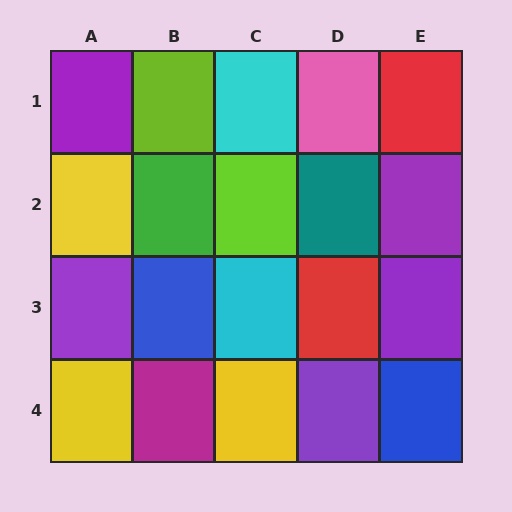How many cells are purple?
5 cells are purple.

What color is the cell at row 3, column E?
Purple.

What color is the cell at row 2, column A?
Yellow.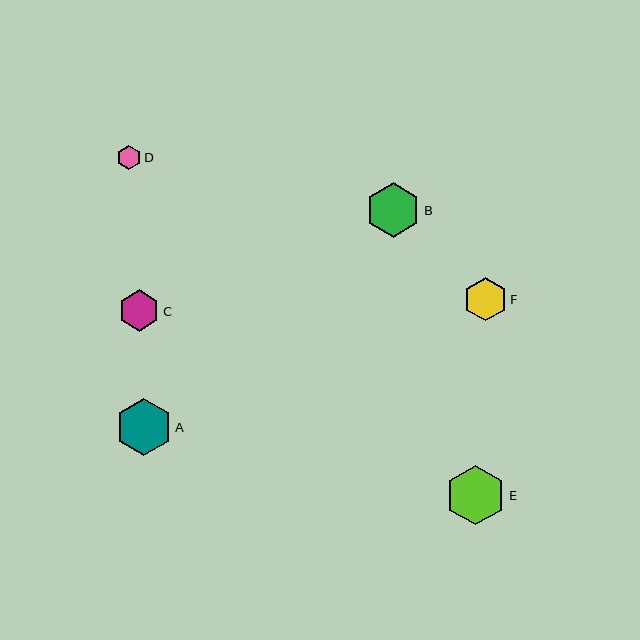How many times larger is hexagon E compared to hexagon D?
Hexagon E is approximately 2.5 times the size of hexagon D.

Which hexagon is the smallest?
Hexagon D is the smallest with a size of approximately 24 pixels.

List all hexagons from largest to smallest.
From largest to smallest: E, A, B, F, C, D.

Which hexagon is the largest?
Hexagon E is the largest with a size of approximately 60 pixels.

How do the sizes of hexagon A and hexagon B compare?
Hexagon A and hexagon B are approximately the same size.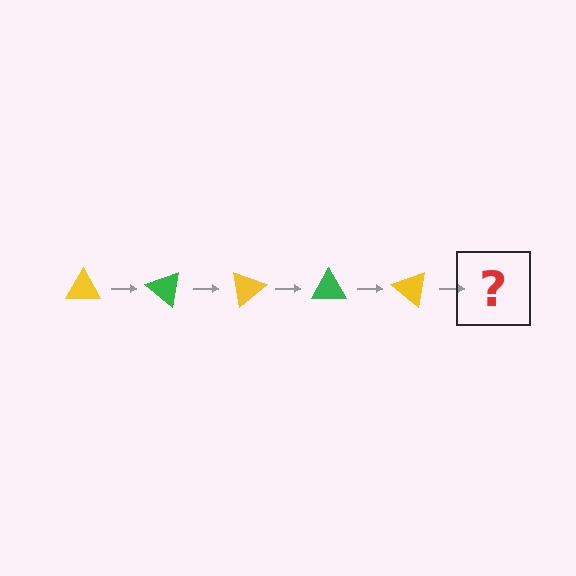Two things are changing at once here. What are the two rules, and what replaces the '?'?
The two rules are that it rotates 40 degrees each step and the color cycles through yellow and green. The '?' should be a green triangle, rotated 200 degrees from the start.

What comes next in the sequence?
The next element should be a green triangle, rotated 200 degrees from the start.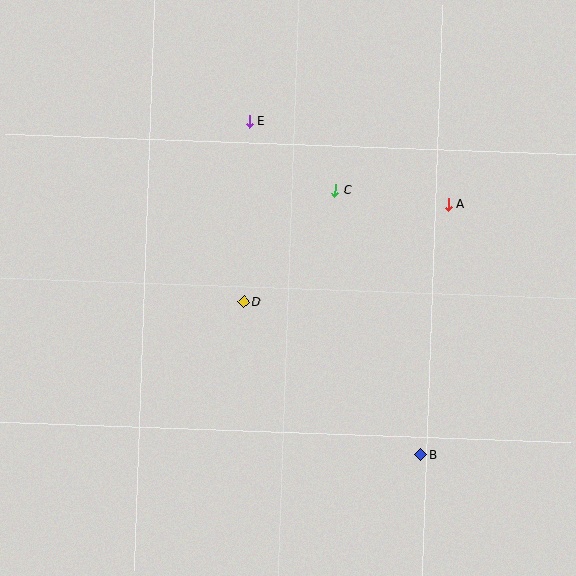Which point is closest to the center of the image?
Point D at (244, 302) is closest to the center.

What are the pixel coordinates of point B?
Point B is at (421, 455).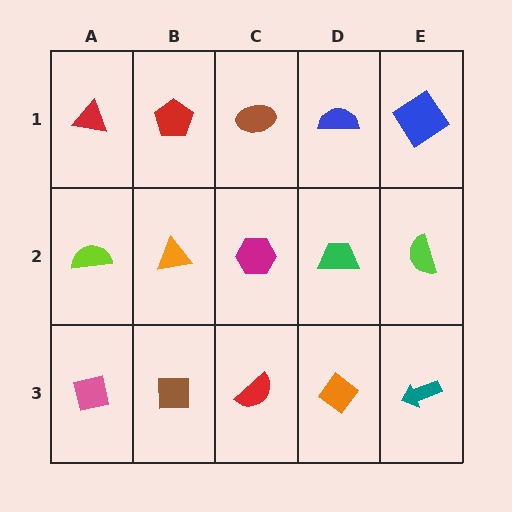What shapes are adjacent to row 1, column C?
A magenta hexagon (row 2, column C), a red pentagon (row 1, column B), a blue semicircle (row 1, column D).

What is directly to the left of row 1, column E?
A blue semicircle.